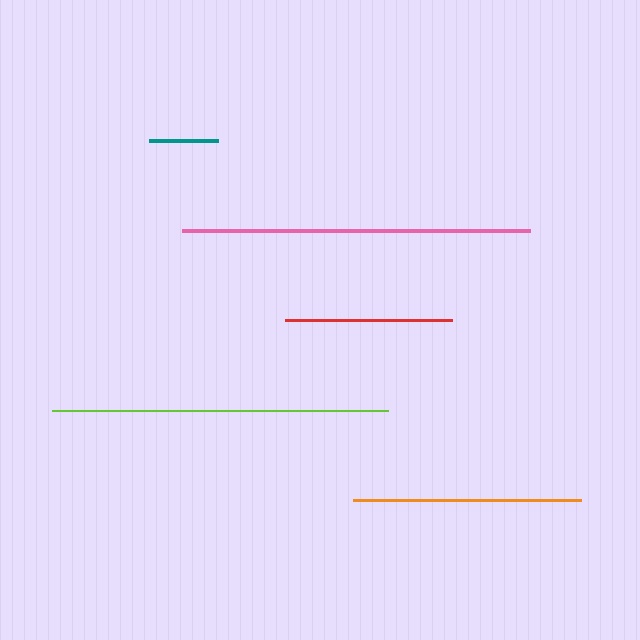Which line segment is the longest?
The pink line is the longest at approximately 348 pixels.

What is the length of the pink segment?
The pink segment is approximately 348 pixels long.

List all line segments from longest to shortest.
From longest to shortest: pink, lime, orange, red, teal.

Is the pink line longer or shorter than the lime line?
The pink line is longer than the lime line.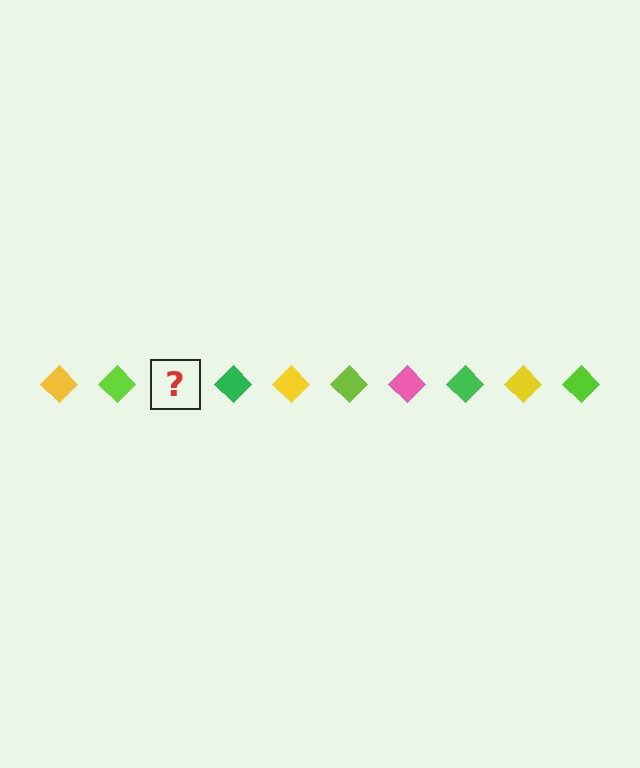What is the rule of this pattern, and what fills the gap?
The rule is that the pattern cycles through yellow, lime, pink, green diamonds. The gap should be filled with a pink diamond.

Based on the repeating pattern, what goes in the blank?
The blank should be a pink diamond.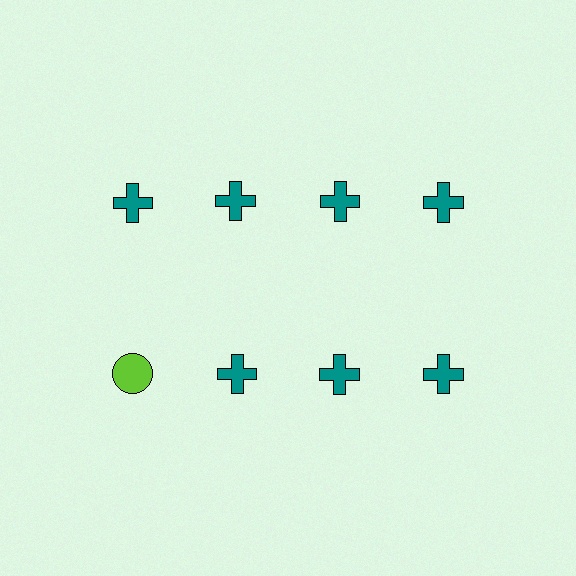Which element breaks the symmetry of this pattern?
The lime circle in the second row, leftmost column breaks the symmetry. All other shapes are teal crosses.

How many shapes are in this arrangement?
There are 8 shapes arranged in a grid pattern.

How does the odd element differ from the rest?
It differs in both color (lime instead of teal) and shape (circle instead of cross).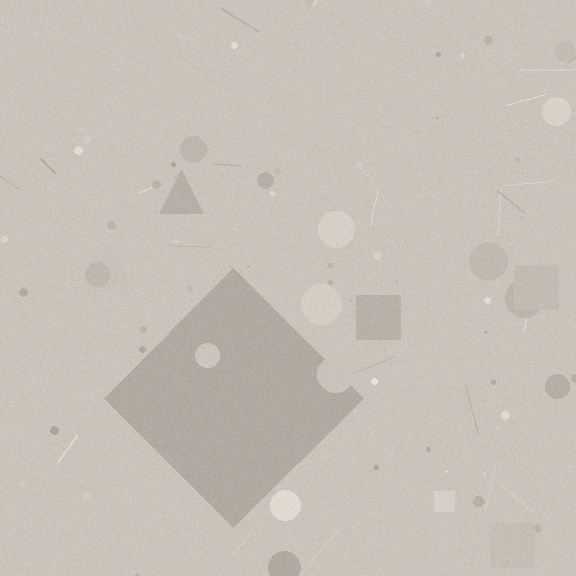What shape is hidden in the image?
A diamond is hidden in the image.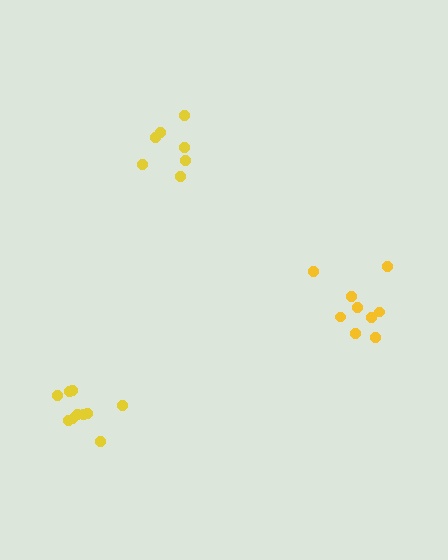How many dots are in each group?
Group 1: 7 dots, Group 2: 9 dots, Group 3: 10 dots (26 total).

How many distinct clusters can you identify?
There are 3 distinct clusters.